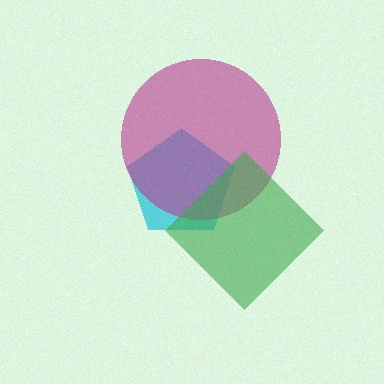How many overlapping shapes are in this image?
There are 3 overlapping shapes in the image.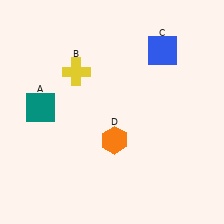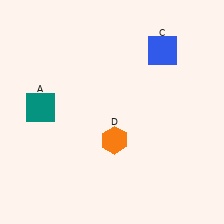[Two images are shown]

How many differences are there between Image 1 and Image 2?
There is 1 difference between the two images.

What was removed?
The yellow cross (B) was removed in Image 2.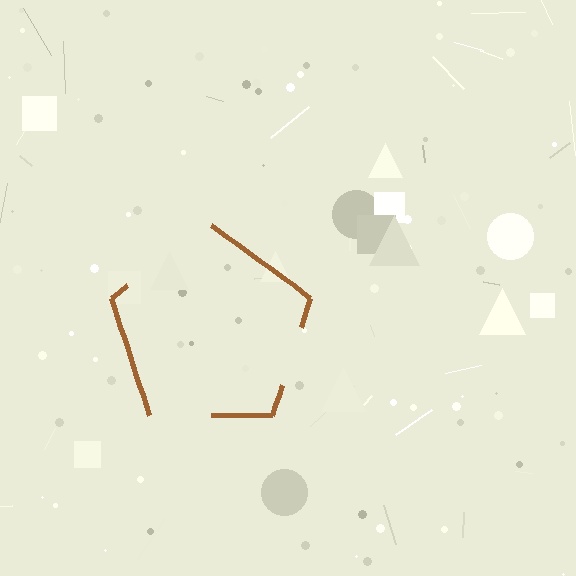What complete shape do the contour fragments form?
The contour fragments form a pentagon.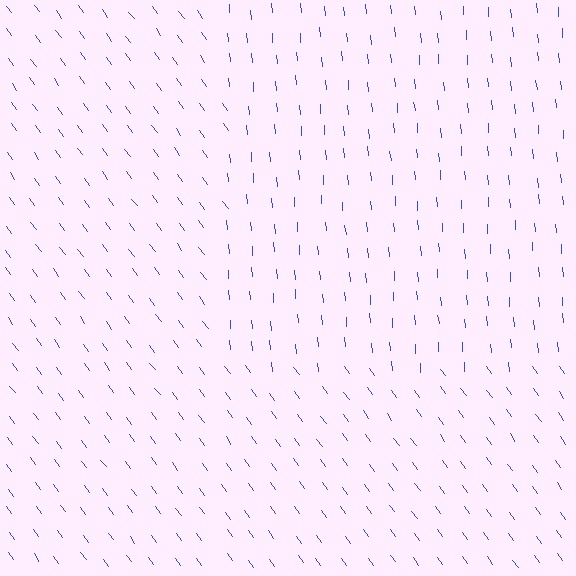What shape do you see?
I see a rectangle.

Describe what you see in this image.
The image is filled with small blue line segments. A rectangle region in the image has lines oriented differently from the surrounding lines, creating a visible texture boundary.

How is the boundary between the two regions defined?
The boundary is defined purely by a change in line orientation (approximately 31 degrees difference). All lines are the same color and thickness.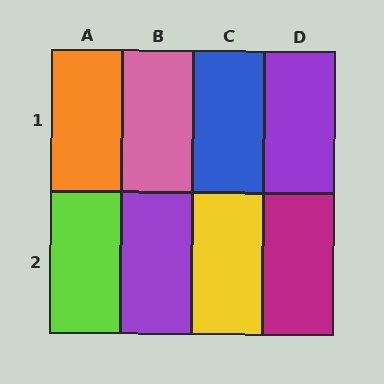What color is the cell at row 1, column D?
Purple.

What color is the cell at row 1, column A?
Orange.